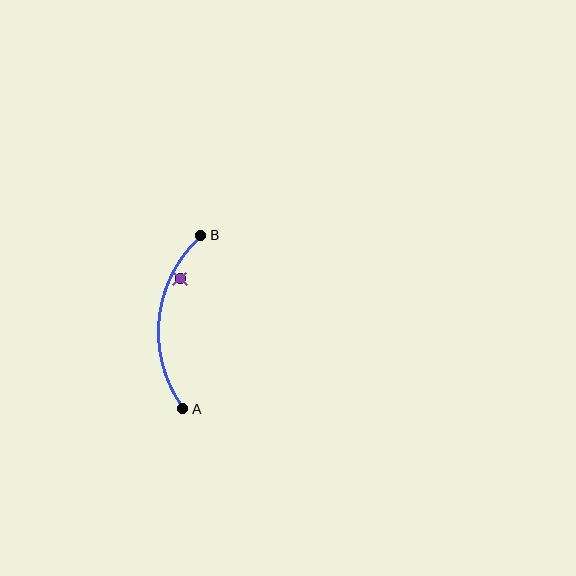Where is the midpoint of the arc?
The arc midpoint is the point on the curve farthest from the straight line joining A and B. It sits to the left of that line.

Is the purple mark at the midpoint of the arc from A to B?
No — the purple mark does not lie on the arc at all. It sits slightly inside the curve.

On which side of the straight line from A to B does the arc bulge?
The arc bulges to the left of the straight line connecting A and B.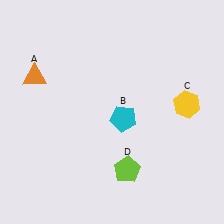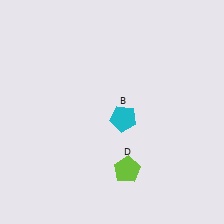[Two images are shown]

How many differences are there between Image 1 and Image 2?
There are 2 differences between the two images.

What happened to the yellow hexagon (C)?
The yellow hexagon (C) was removed in Image 2. It was in the top-right area of Image 1.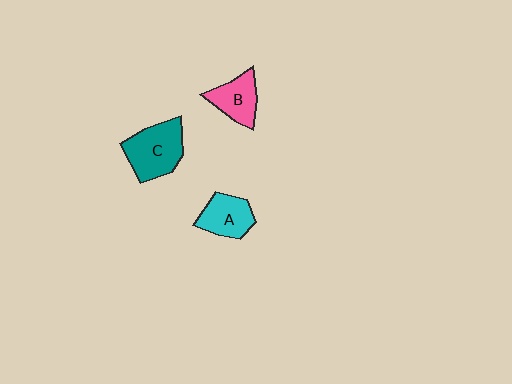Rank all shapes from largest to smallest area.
From largest to smallest: C (teal), A (cyan), B (pink).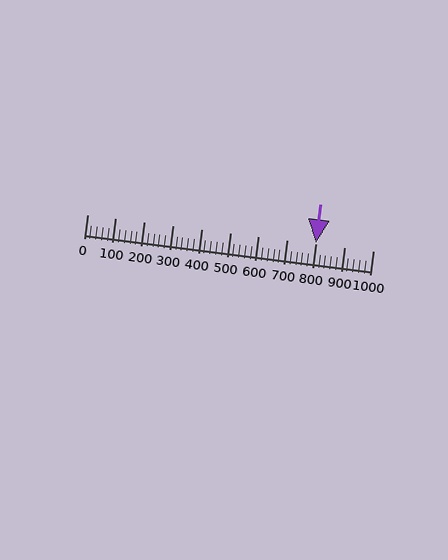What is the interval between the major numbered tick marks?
The major tick marks are spaced 100 units apart.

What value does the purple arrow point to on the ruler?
The purple arrow points to approximately 800.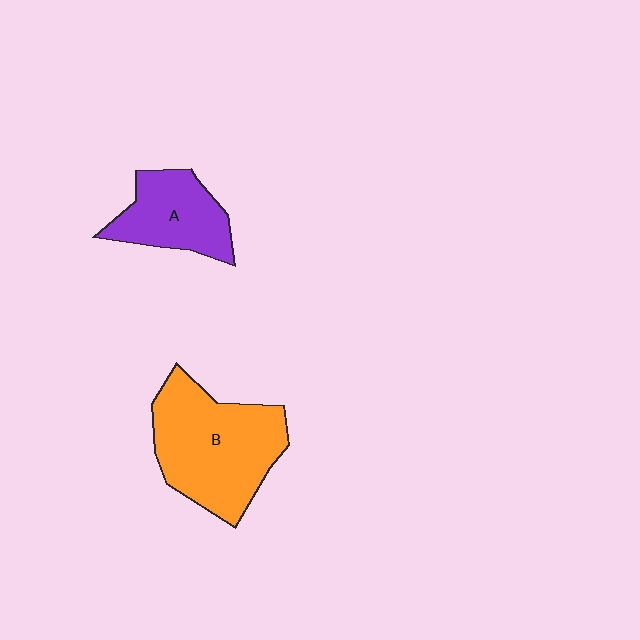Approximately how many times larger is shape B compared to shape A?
Approximately 1.7 times.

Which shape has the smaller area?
Shape A (purple).